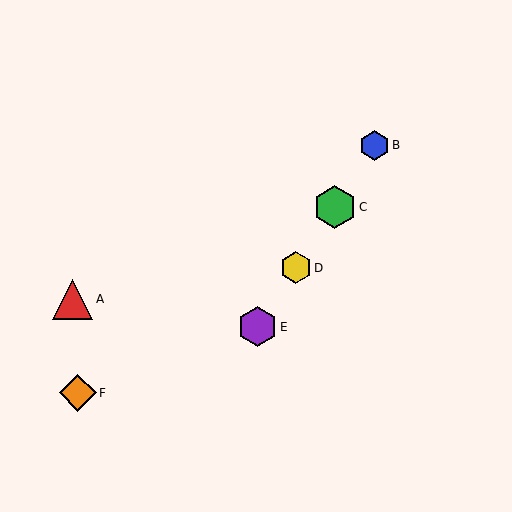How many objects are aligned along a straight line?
4 objects (B, C, D, E) are aligned along a straight line.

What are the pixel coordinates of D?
Object D is at (296, 268).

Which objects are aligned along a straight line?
Objects B, C, D, E are aligned along a straight line.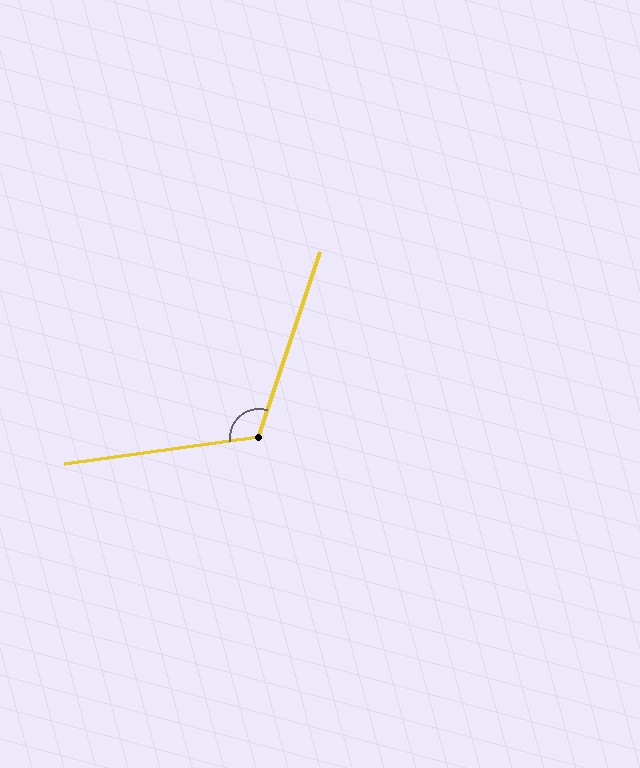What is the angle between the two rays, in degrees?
Approximately 116 degrees.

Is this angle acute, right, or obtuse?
It is obtuse.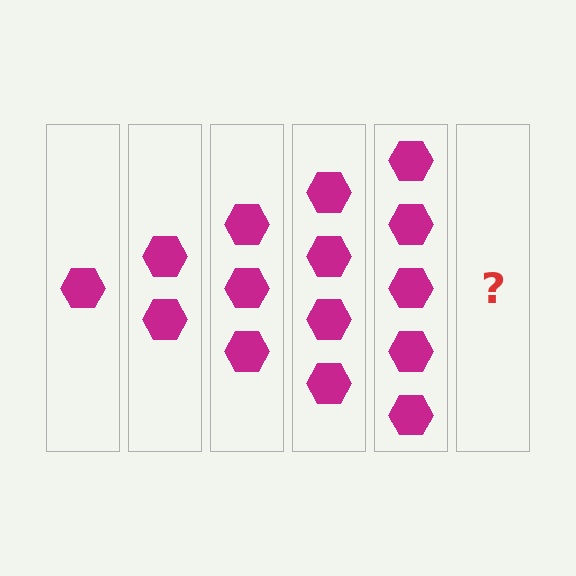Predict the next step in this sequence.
The next step is 6 hexagons.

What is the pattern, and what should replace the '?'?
The pattern is that each step adds one more hexagon. The '?' should be 6 hexagons.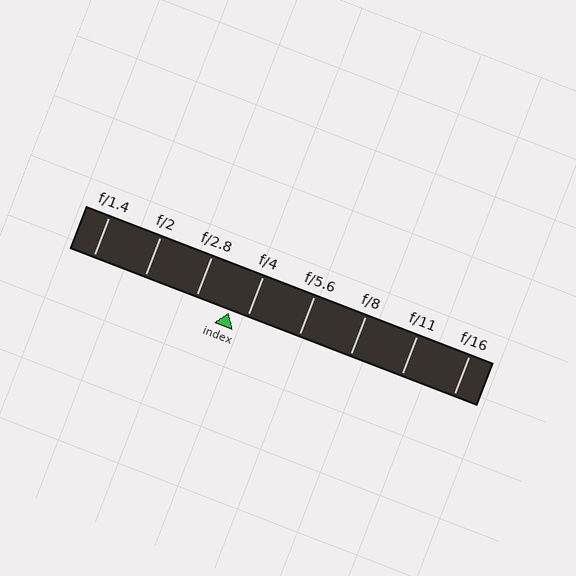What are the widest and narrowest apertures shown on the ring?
The widest aperture shown is f/1.4 and the narrowest is f/16.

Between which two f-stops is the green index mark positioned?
The index mark is between f/2.8 and f/4.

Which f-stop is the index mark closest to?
The index mark is closest to f/4.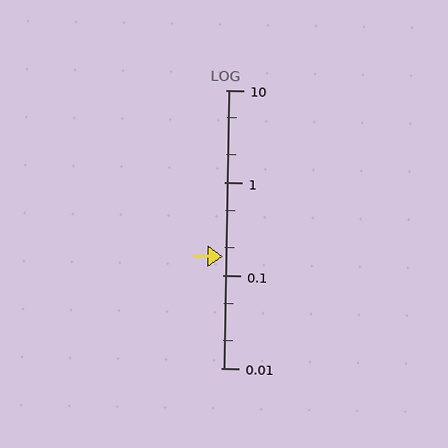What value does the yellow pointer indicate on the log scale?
The pointer indicates approximately 0.16.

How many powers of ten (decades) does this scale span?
The scale spans 3 decades, from 0.01 to 10.